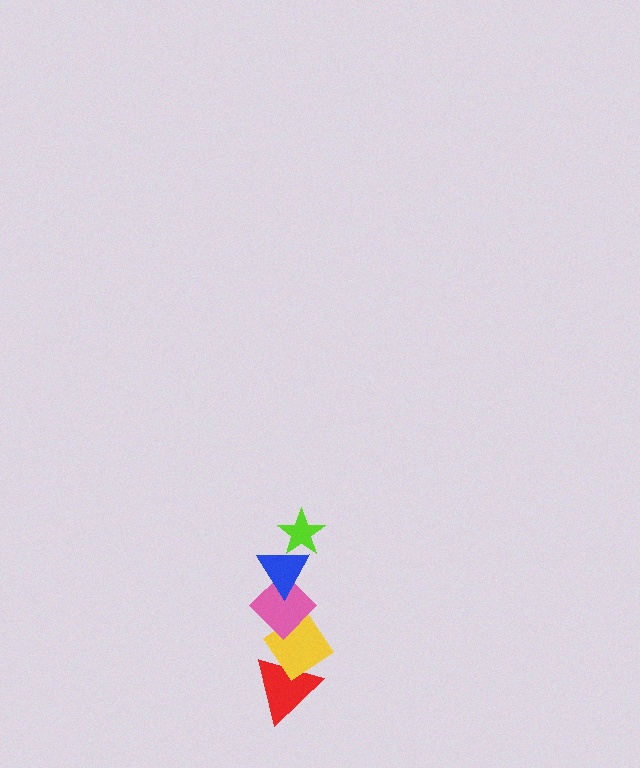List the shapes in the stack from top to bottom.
From top to bottom: the lime star, the blue triangle, the pink diamond, the yellow diamond, the red triangle.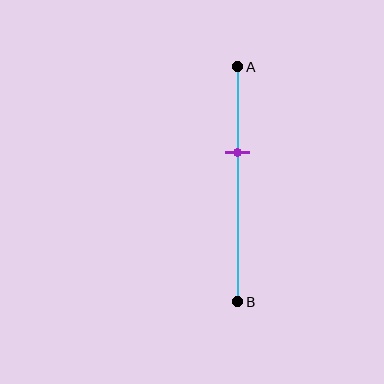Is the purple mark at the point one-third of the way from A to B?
No, the mark is at about 35% from A, not at the 33% one-third point.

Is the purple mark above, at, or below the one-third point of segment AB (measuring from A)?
The purple mark is below the one-third point of segment AB.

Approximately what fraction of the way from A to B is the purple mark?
The purple mark is approximately 35% of the way from A to B.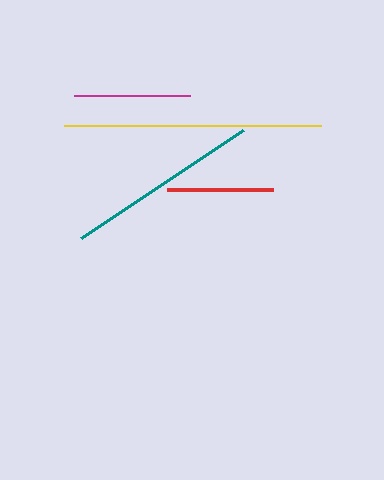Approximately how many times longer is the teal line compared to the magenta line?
The teal line is approximately 1.7 times the length of the magenta line.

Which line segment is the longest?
The yellow line is the longest at approximately 257 pixels.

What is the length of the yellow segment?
The yellow segment is approximately 257 pixels long.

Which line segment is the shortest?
The red line is the shortest at approximately 107 pixels.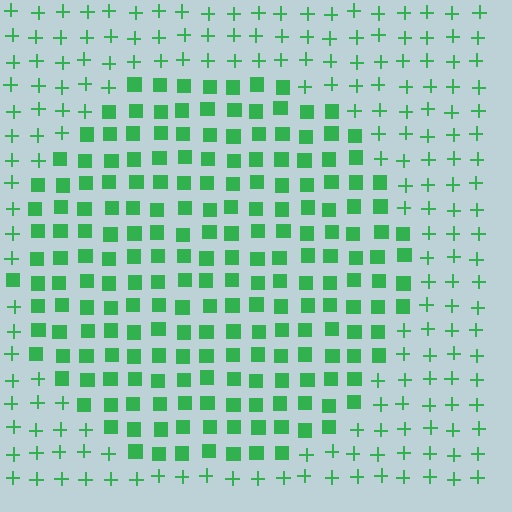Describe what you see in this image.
The image is filled with small green elements arranged in a uniform grid. A circle-shaped region contains squares, while the surrounding area contains plus signs. The boundary is defined purely by the change in element shape.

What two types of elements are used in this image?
The image uses squares inside the circle region and plus signs outside it.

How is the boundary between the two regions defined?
The boundary is defined by a change in element shape: squares inside vs. plus signs outside. All elements share the same color and spacing.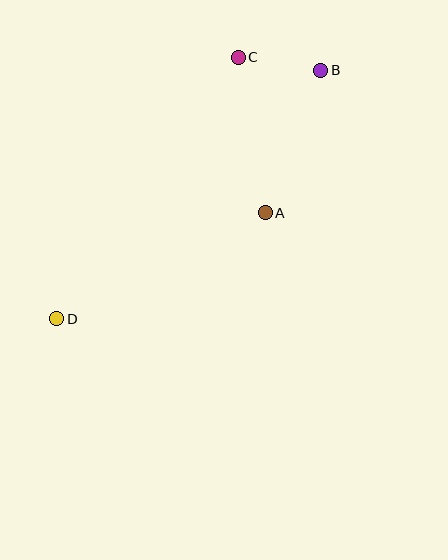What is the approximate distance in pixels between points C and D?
The distance between C and D is approximately 319 pixels.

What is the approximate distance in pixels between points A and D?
The distance between A and D is approximately 234 pixels.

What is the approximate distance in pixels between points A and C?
The distance between A and C is approximately 158 pixels.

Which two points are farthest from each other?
Points B and D are farthest from each other.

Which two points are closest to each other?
Points B and C are closest to each other.